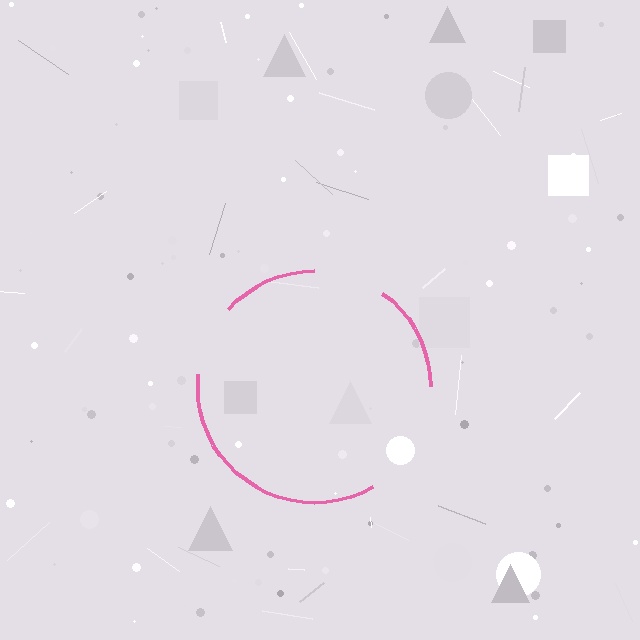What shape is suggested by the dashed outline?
The dashed outline suggests a circle.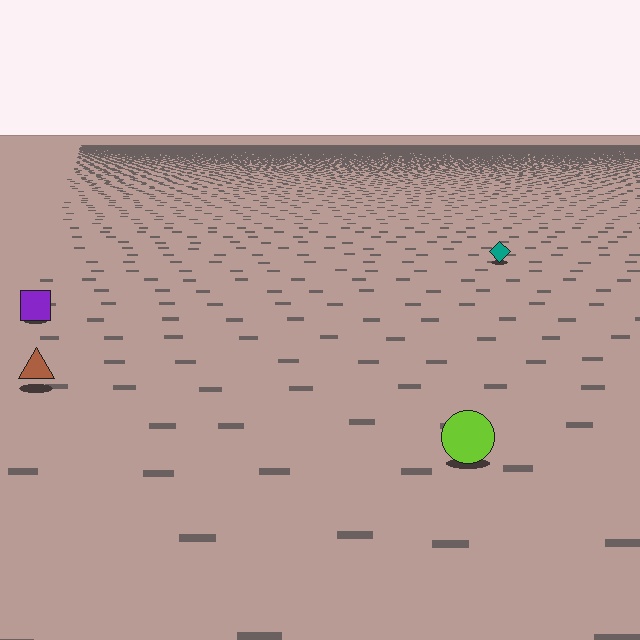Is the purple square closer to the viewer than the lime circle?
No. The lime circle is closer — you can tell from the texture gradient: the ground texture is coarser near it.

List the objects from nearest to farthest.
From nearest to farthest: the lime circle, the brown triangle, the purple square, the teal diamond.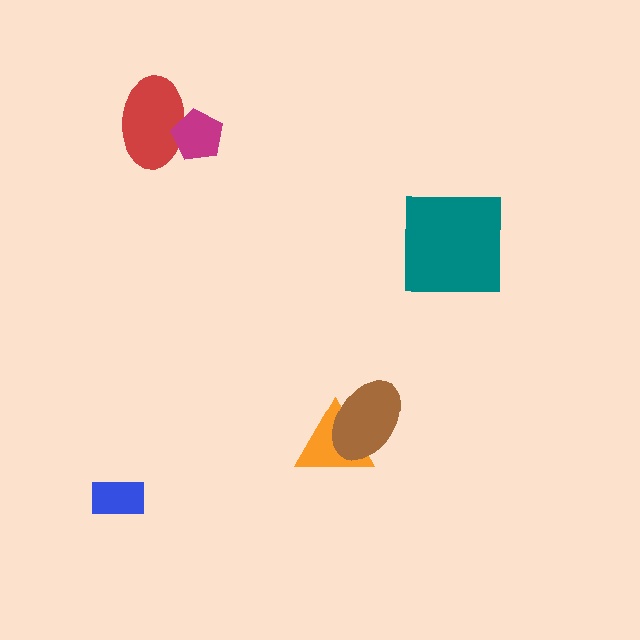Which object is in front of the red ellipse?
The magenta pentagon is in front of the red ellipse.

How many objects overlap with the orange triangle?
1 object overlaps with the orange triangle.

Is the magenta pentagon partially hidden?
No, no other shape covers it.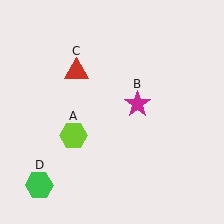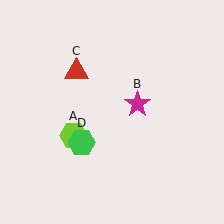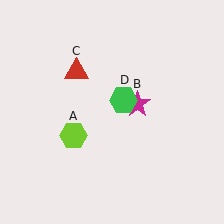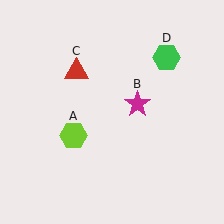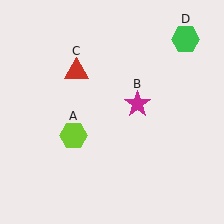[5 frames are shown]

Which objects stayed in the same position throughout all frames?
Lime hexagon (object A) and magenta star (object B) and red triangle (object C) remained stationary.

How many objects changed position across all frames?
1 object changed position: green hexagon (object D).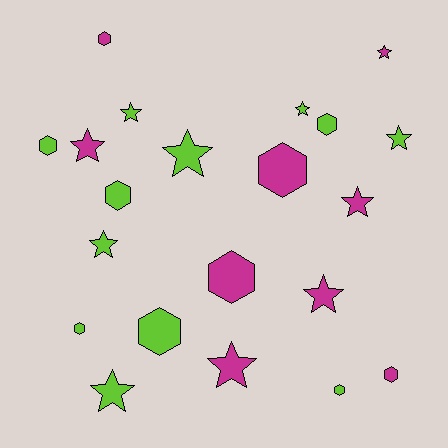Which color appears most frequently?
Lime, with 12 objects.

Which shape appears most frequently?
Star, with 11 objects.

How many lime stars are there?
There are 6 lime stars.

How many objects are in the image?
There are 21 objects.